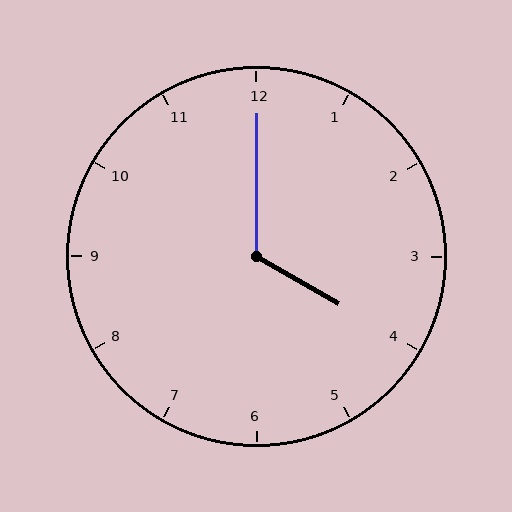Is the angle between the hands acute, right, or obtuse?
It is obtuse.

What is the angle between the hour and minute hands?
Approximately 120 degrees.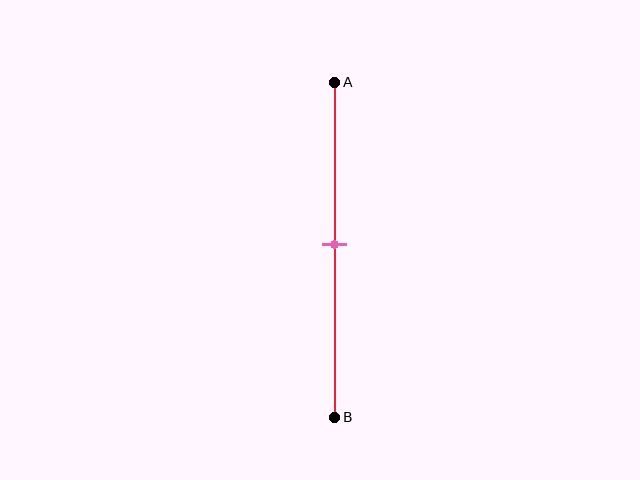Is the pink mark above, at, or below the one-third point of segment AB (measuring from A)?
The pink mark is below the one-third point of segment AB.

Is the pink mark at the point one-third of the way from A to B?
No, the mark is at about 50% from A, not at the 33% one-third point.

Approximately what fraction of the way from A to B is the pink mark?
The pink mark is approximately 50% of the way from A to B.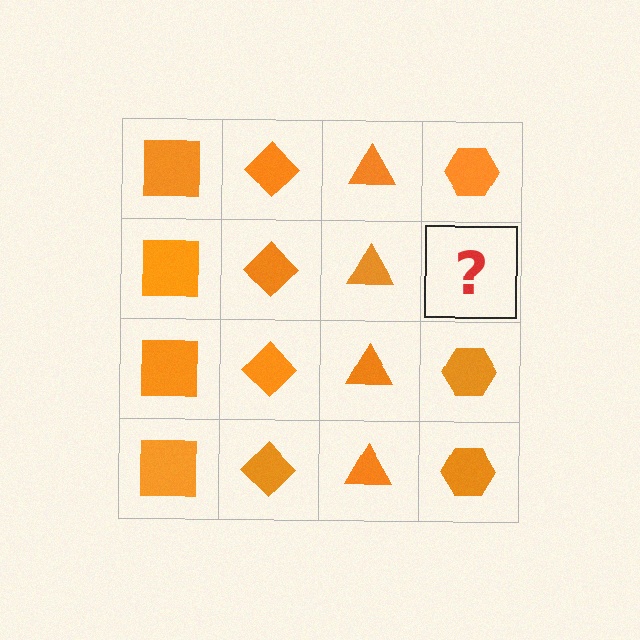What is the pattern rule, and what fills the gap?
The rule is that each column has a consistent shape. The gap should be filled with an orange hexagon.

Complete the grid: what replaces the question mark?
The question mark should be replaced with an orange hexagon.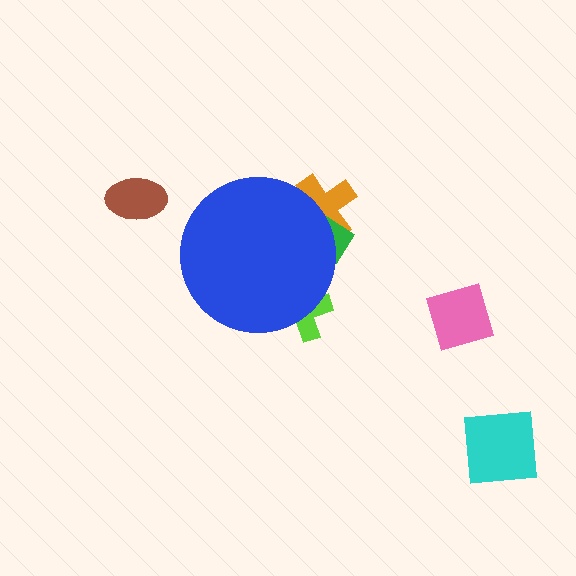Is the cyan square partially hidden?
No, the cyan square is fully visible.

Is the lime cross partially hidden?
Yes, the lime cross is partially hidden behind the blue circle.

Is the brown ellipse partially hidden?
No, the brown ellipse is fully visible.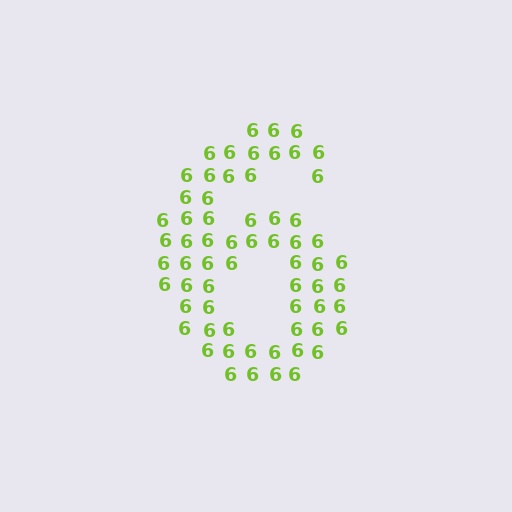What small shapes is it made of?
It is made of small digit 6's.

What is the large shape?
The large shape is the digit 6.